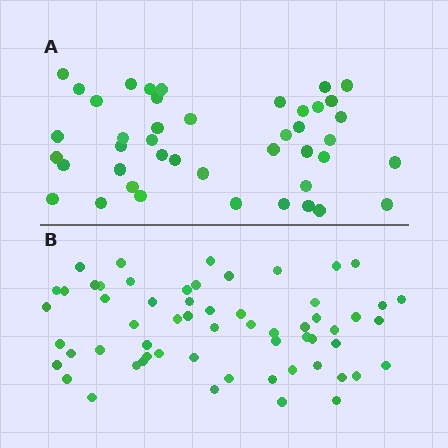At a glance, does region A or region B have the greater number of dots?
Region B (the bottom region) has more dots.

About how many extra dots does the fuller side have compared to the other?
Region B has approximately 15 more dots than region A.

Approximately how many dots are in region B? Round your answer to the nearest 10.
About 60 dots.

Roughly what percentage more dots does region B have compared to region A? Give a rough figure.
About 40% more.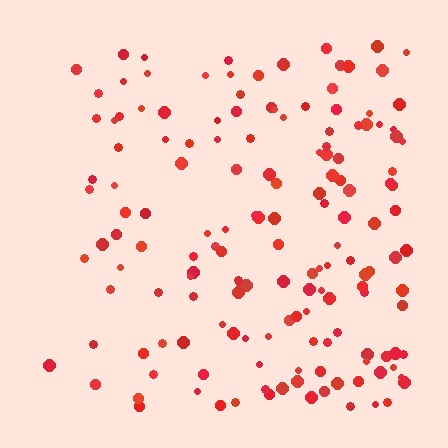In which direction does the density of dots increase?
From left to right, with the right side densest.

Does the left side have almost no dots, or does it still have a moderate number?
Still a moderate number, just noticeably fewer than the right.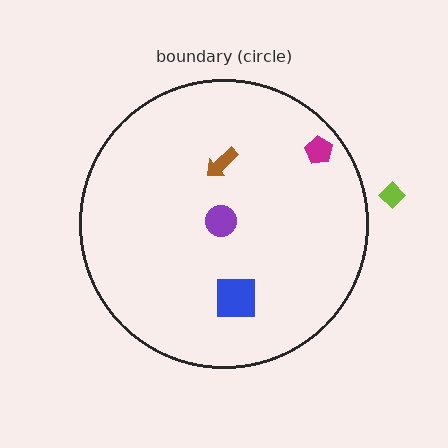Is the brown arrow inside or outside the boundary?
Inside.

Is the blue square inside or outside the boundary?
Inside.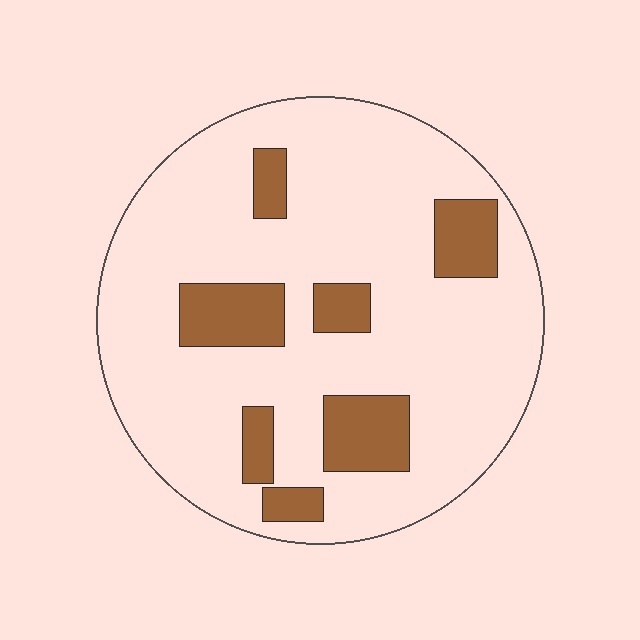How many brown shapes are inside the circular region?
7.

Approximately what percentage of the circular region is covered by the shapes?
Approximately 20%.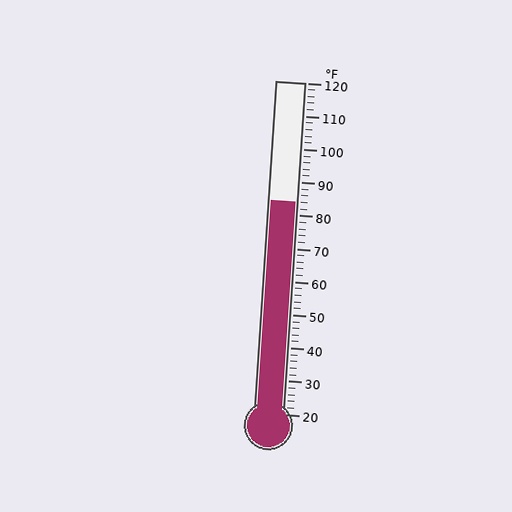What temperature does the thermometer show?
The thermometer shows approximately 84°F.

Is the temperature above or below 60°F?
The temperature is above 60°F.